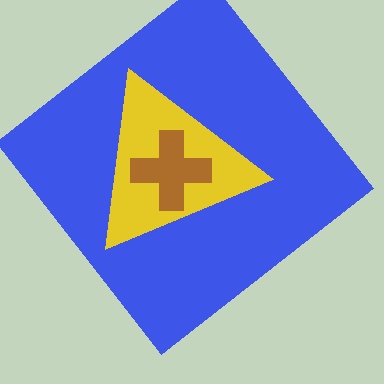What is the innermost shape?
The brown cross.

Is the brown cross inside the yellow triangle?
Yes.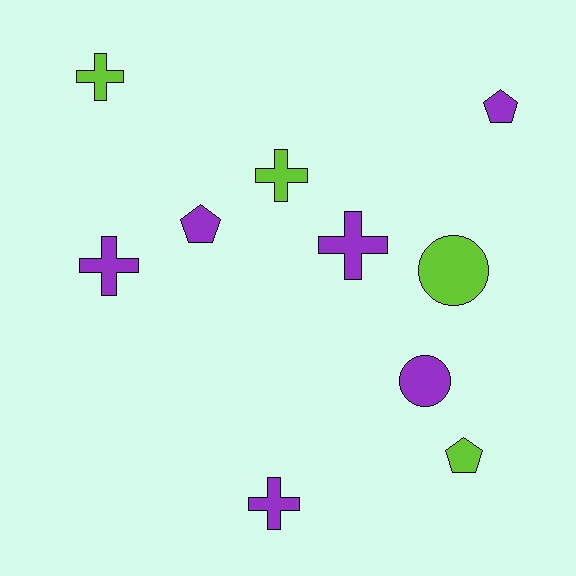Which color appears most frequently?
Purple, with 6 objects.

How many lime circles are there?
There is 1 lime circle.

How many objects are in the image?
There are 10 objects.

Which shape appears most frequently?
Cross, with 5 objects.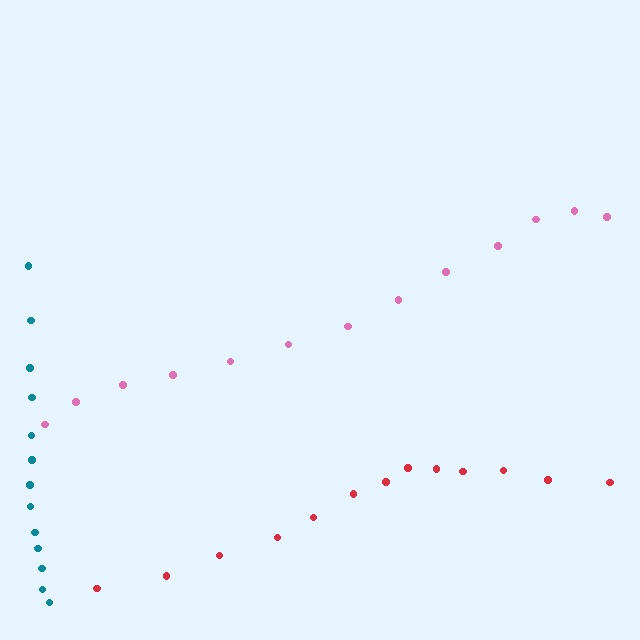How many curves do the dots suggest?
There are 3 distinct paths.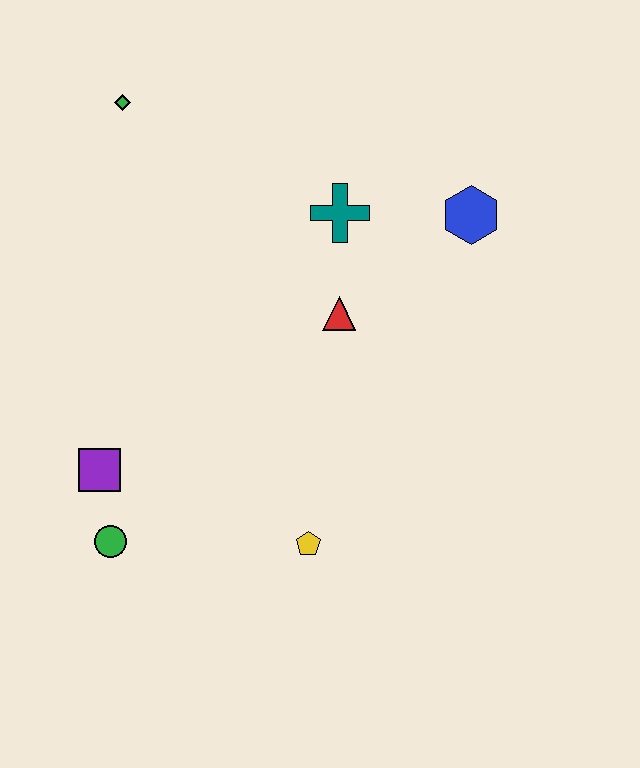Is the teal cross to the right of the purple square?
Yes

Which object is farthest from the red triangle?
The green circle is farthest from the red triangle.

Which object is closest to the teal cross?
The red triangle is closest to the teal cross.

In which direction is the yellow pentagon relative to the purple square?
The yellow pentagon is to the right of the purple square.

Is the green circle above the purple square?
No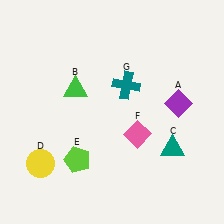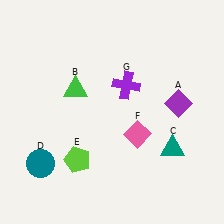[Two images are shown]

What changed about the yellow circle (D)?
In Image 1, D is yellow. In Image 2, it changed to teal.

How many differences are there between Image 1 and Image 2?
There are 2 differences between the two images.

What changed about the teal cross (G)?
In Image 1, G is teal. In Image 2, it changed to purple.